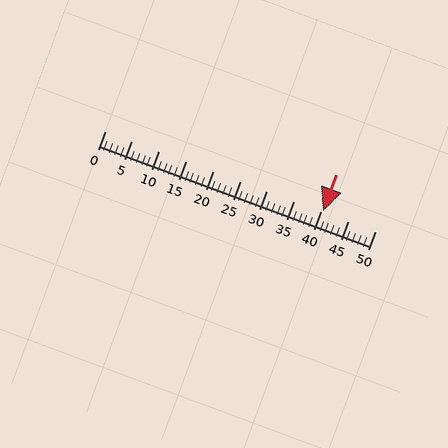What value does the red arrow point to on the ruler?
The red arrow points to approximately 40.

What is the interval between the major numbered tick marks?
The major tick marks are spaced 5 units apart.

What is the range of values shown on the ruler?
The ruler shows values from 0 to 50.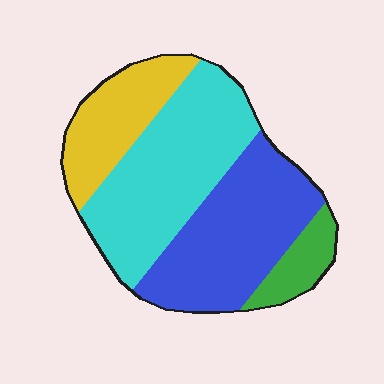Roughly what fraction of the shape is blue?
Blue takes up about one third (1/3) of the shape.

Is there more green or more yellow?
Yellow.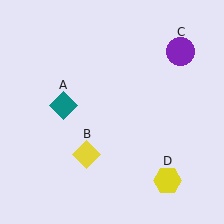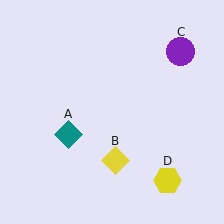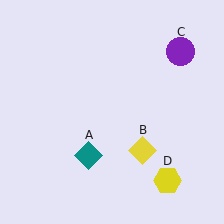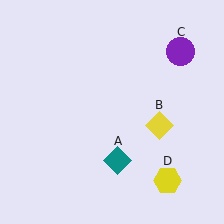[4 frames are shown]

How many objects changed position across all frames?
2 objects changed position: teal diamond (object A), yellow diamond (object B).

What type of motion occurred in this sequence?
The teal diamond (object A), yellow diamond (object B) rotated counterclockwise around the center of the scene.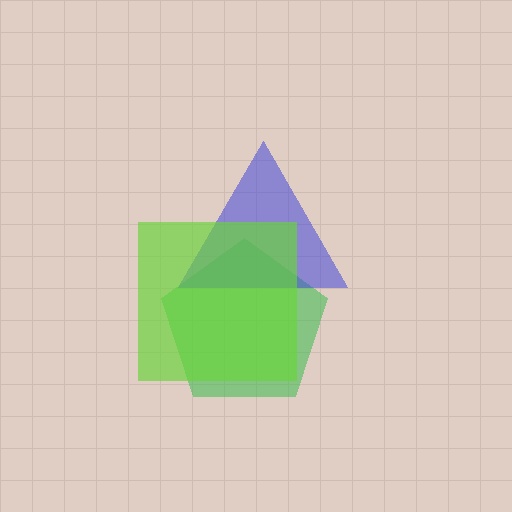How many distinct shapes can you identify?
There are 3 distinct shapes: a green pentagon, a blue triangle, a lime square.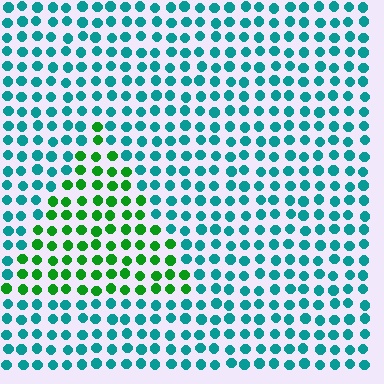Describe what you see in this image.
The image is filled with small teal elements in a uniform arrangement. A triangle-shaped region is visible where the elements are tinted to a slightly different hue, forming a subtle color boundary.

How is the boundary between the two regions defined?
The boundary is defined purely by a slight shift in hue (about 53 degrees). Spacing, size, and orientation are identical on both sides.